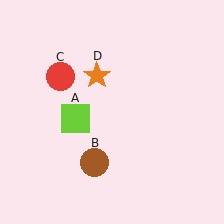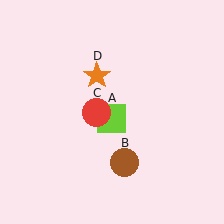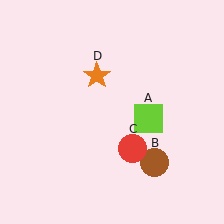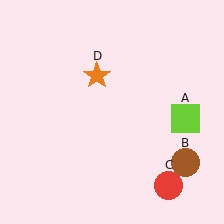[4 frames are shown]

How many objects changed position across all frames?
3 objects changed position: lime square (object A), brown circle (object B), red circle (object C).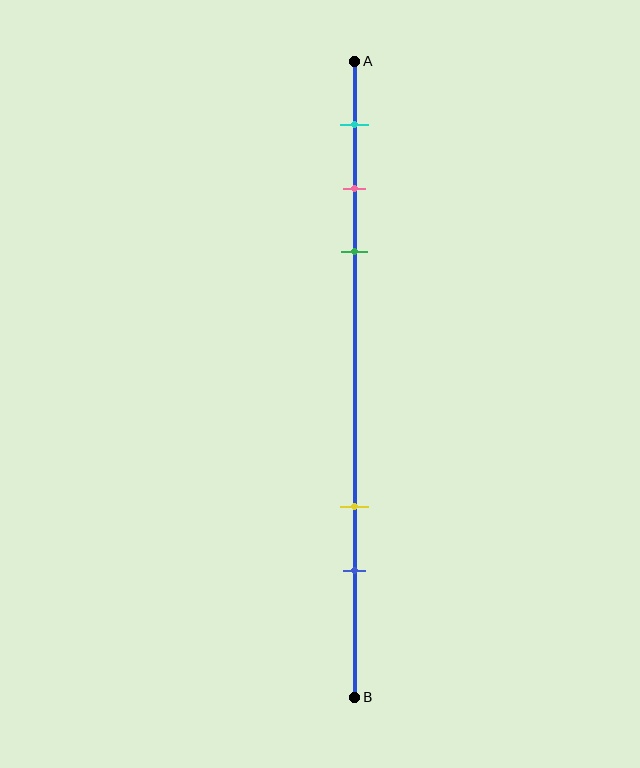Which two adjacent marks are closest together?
The pink and green marks are the closest adjacent pair.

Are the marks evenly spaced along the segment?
No, the marks are not evenly spaced.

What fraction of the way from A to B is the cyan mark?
The cyan mark is approximately 10% (0.1) of the way from A to B.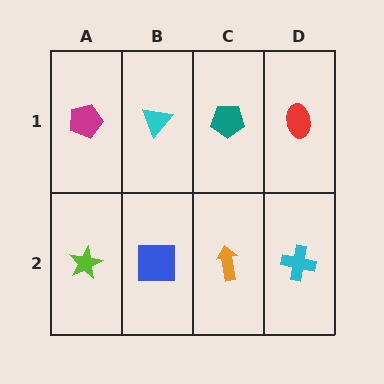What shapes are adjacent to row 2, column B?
A cyan triangle (row 1, column B), a lime star (row 2, column A), an orange arrow (row 2, column C).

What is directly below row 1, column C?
An orange arrow.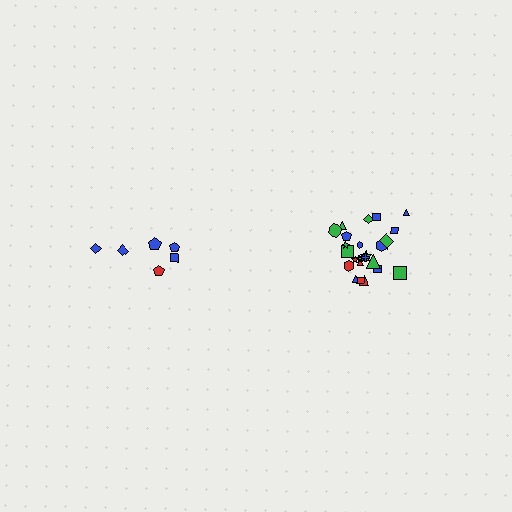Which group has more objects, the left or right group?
The right group.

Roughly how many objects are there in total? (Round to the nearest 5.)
Roughly 30 objects in total.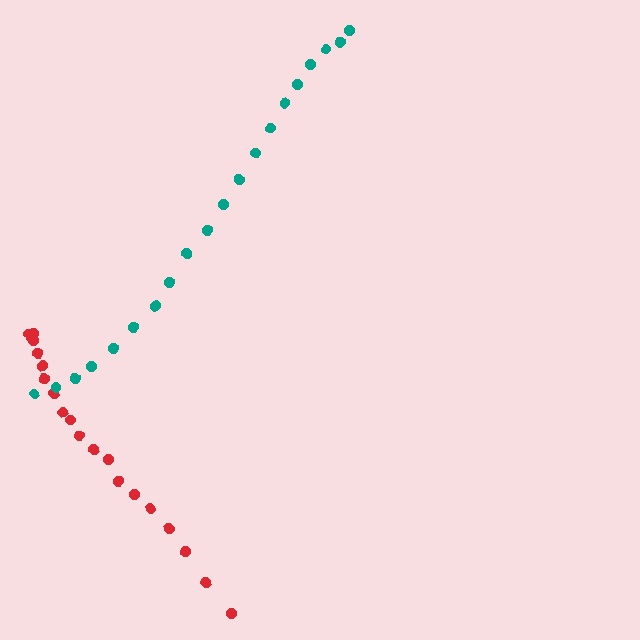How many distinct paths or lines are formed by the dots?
There are 2 distinct paths.